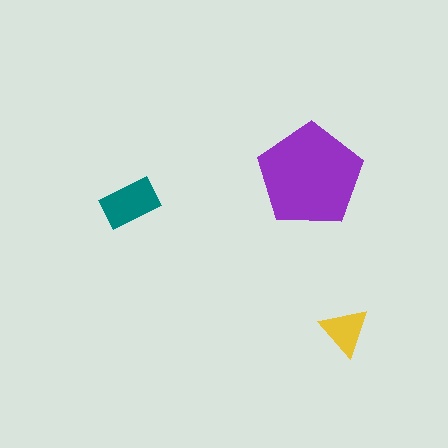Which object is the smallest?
The yellow triangle.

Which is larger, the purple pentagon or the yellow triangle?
The purple pentagon.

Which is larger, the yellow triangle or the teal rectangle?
The teal rectangle.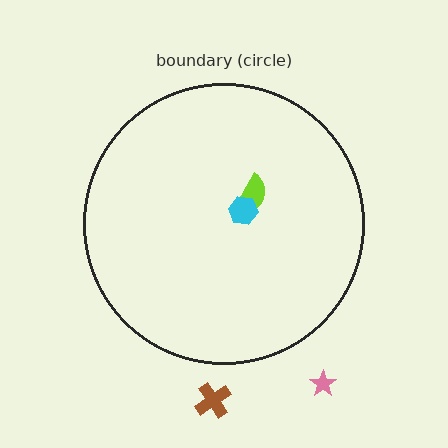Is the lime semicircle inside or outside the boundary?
Inside.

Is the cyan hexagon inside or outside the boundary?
Inside.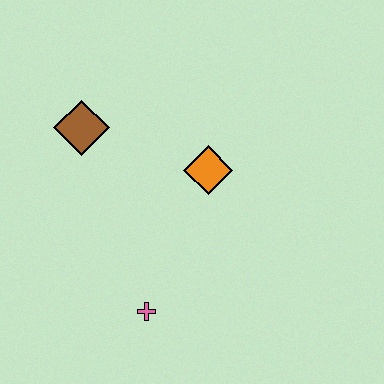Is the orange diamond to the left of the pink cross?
No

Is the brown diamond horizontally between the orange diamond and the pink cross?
No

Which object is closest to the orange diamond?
The brown diamond is closest to the orange diamond.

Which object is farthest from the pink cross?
The brown diamond is farthest from the pink cross.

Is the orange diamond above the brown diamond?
No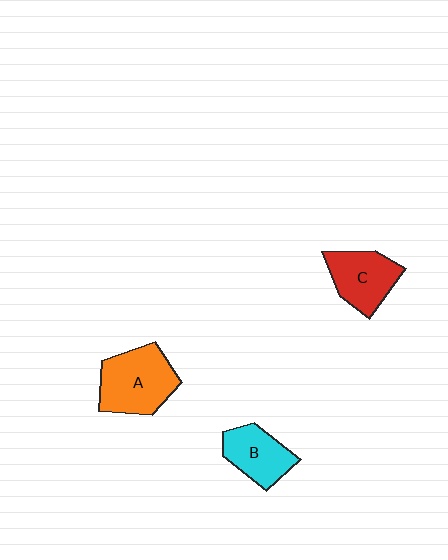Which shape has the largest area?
Shape A (orange).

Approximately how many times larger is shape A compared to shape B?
Approximately 1.4 times.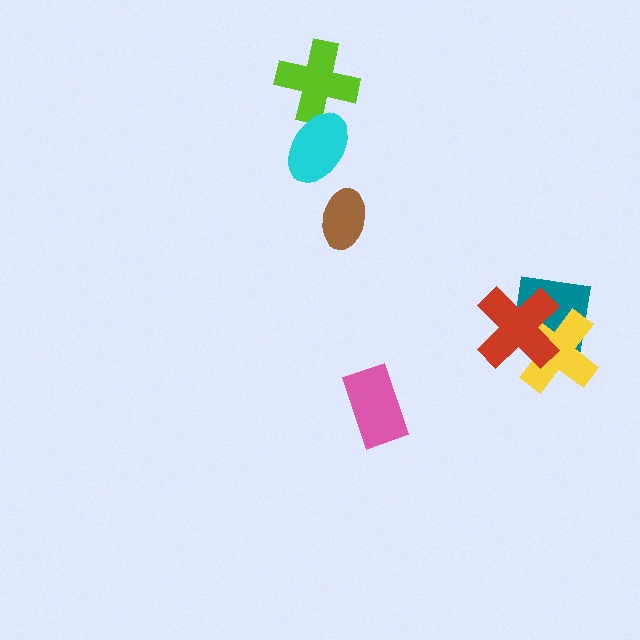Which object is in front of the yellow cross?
The red cross is in front of the yellow cross.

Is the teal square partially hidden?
Yes, it is partially covered by another shape.